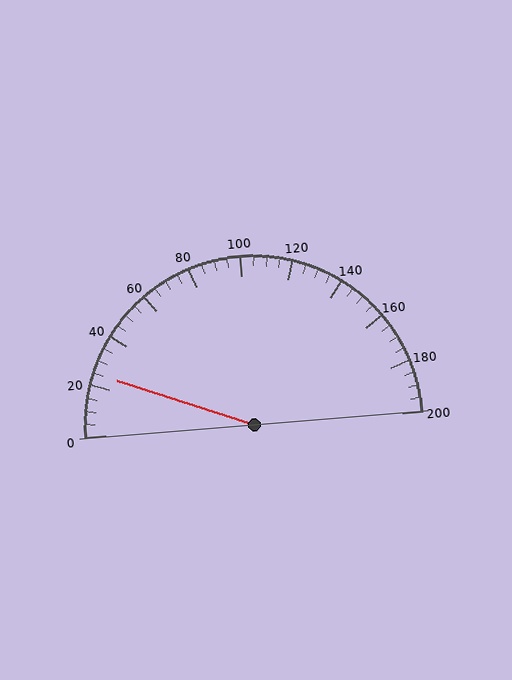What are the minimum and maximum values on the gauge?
The gauge ranges from 0 to 200.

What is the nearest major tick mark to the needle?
The nearest major tick mark is 20.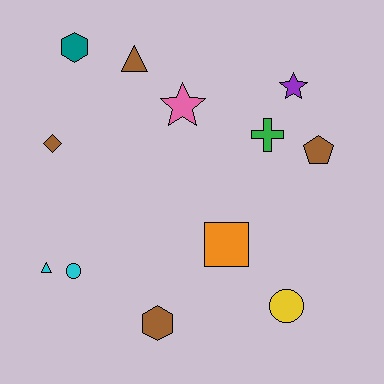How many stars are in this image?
There are 2 stars.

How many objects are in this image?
There are 12 objects.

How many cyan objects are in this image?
There are 2 cyan objects.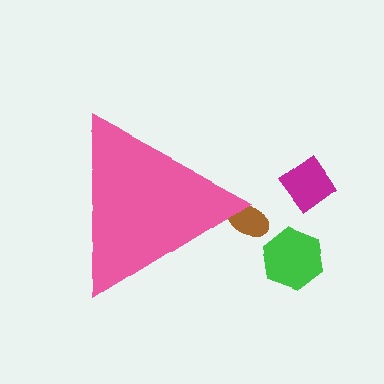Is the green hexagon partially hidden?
No, the green hexagon is fully visible.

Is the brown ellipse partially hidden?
Yes, the brown ellipse is partially hidden behind the pink triangle.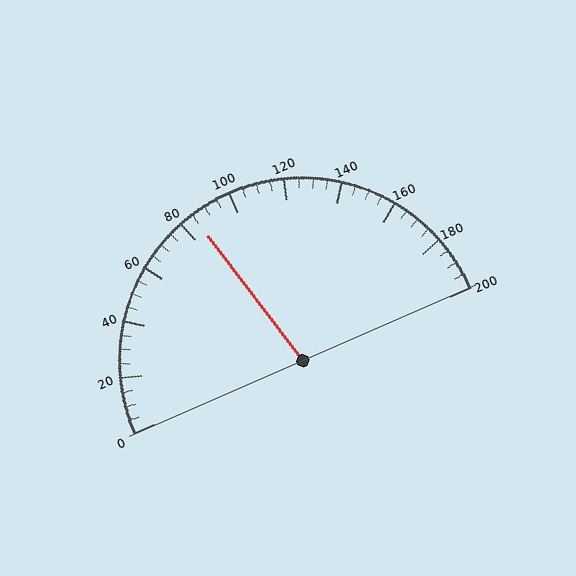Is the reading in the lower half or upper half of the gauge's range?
The reading is in the lower half of the range (0 to 200).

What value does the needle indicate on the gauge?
The needle indicates approximately 85.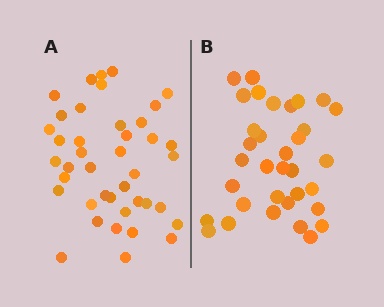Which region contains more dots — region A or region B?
Region A (the left region) has more dots.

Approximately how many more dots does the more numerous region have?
Region A has roughly 8 or so more dots than region B.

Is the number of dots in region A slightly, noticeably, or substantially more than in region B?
Region A has only slightly more — the two regions are fairly close. The ratio is roughly 1.2 to 1.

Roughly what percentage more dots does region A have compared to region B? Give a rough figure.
About 20% more.